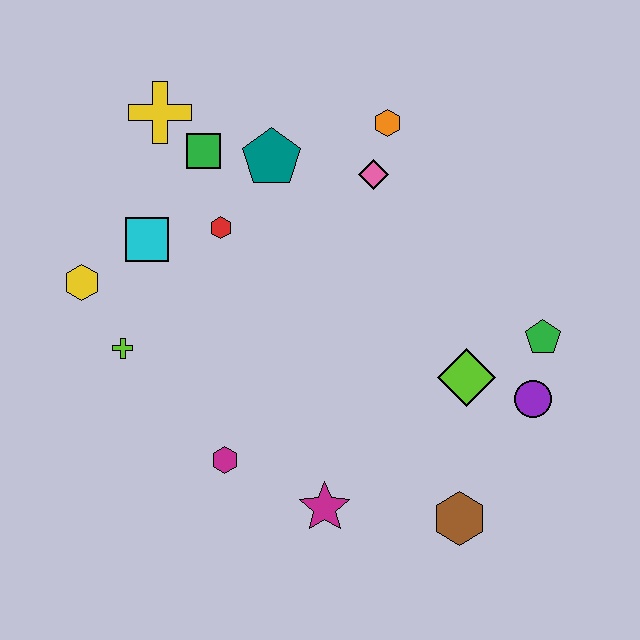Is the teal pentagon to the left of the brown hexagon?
Yes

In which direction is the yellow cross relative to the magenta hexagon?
The yellow cross is above the magenta hexagon.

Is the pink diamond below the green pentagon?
No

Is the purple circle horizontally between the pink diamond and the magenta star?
No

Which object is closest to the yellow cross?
The green square is closest to the yellow cross.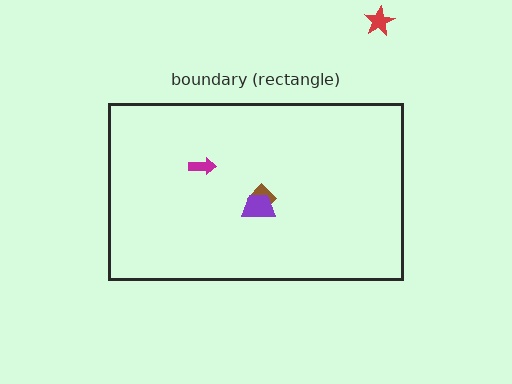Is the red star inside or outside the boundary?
Outside.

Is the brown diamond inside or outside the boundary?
Inside.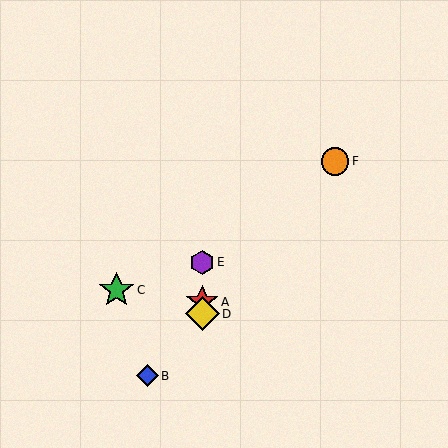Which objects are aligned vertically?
Objects A, D, E are aligned vertically.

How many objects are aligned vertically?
3 objects (A, D, E) are aligned vertically.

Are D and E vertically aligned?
Yes, both are at x≈202.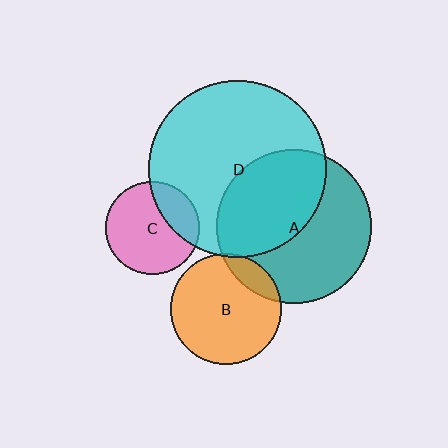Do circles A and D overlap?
Yes.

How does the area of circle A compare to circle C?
Approximately 2.7 times.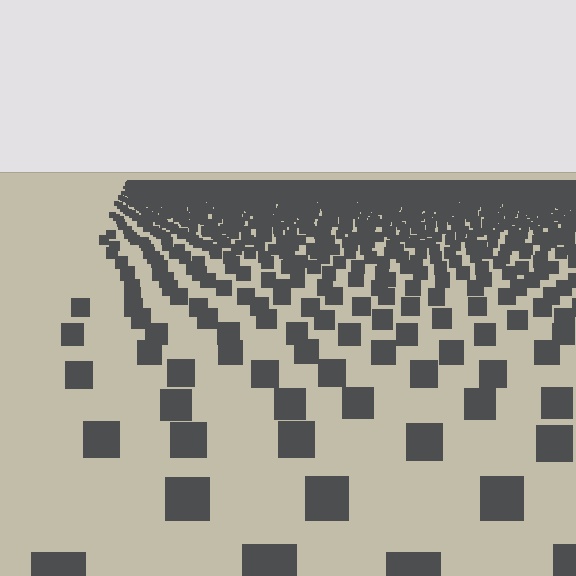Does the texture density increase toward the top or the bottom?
Density increases toward the top.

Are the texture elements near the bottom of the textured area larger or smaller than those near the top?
Larger. Near the bottom, elements are closer to the viewer and appear at a bigger on-screen size.